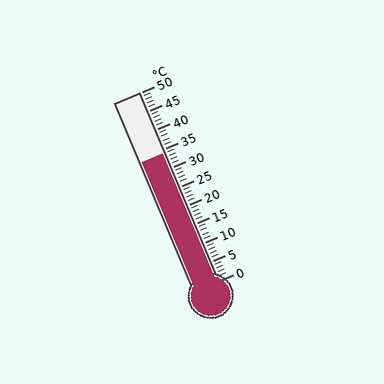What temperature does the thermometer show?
The thermometer shows approximately 34°C.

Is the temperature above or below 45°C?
The temperature is below 45°C.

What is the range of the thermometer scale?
The thermometer scale ranges from 0°C to 50°C.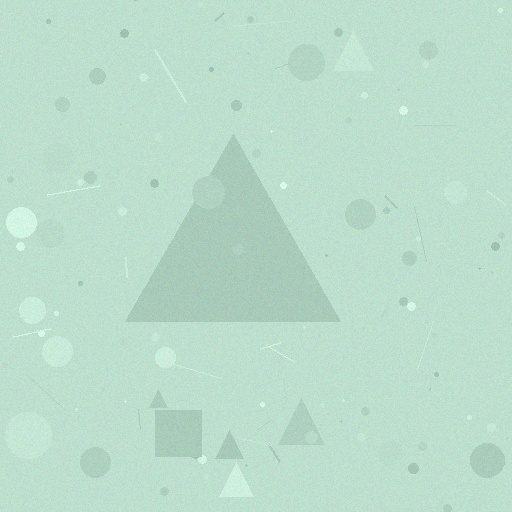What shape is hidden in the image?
A triangle is hidden in the image.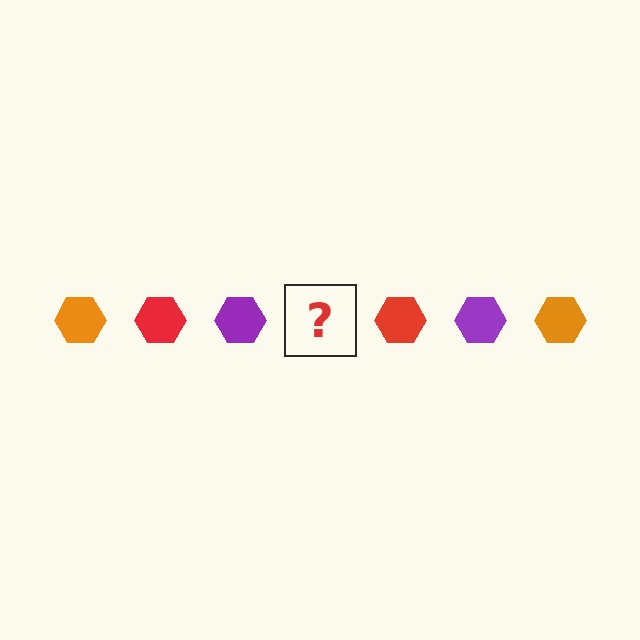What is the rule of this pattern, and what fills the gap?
The rule is that the pattern cycles through orange, red, purple hexagons. The gap should be filled with an orange hexagon.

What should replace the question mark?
The question mark should be replaced with an orange hexagon.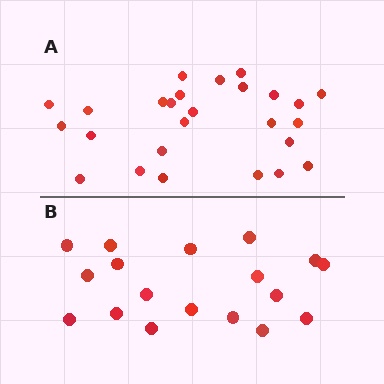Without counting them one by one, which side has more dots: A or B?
Region A (the top region) has more dots.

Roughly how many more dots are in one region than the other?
Region A has roughly 8 or so more dots than region B.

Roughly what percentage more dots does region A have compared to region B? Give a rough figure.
About 45% more.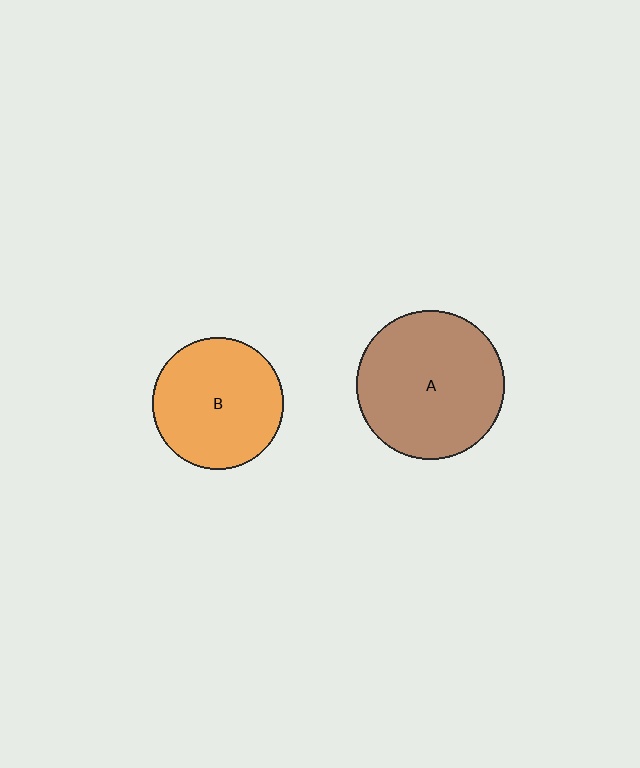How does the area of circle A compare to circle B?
Approximately 1.3 times.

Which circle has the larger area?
Circle A (brown).